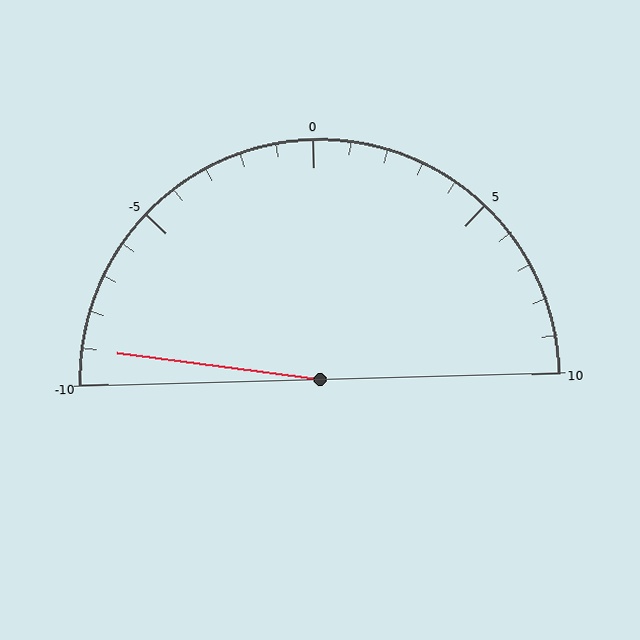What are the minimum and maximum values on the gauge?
The gauge ranges from -10 to 10.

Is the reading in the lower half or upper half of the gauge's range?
The reading is in the lower half of the range (-10 to 10).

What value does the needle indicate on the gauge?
The needle indicates approximately -9.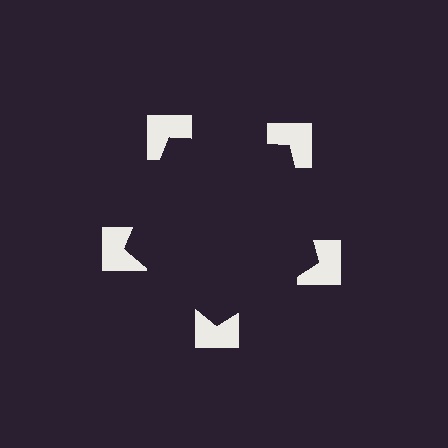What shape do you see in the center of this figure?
An illusory pentagon — its edges are inferred from the aligned wedge cuts in the notched squares, not physically drawn.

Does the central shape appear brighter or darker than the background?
It typically appears slightly darker than the background, even though no actual brightness change is drawn.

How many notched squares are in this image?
There are 5 — one at each vertex of the illusory pentagon.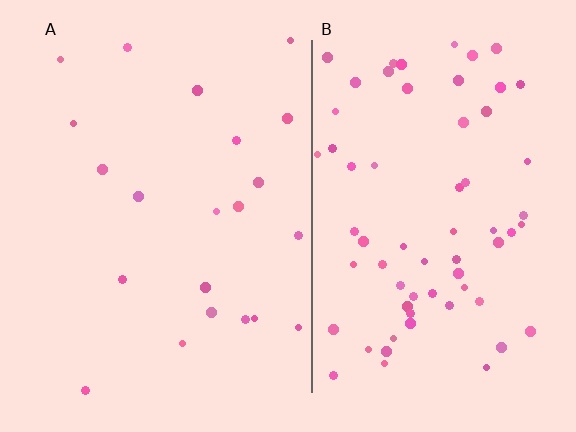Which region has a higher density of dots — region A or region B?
B (the right).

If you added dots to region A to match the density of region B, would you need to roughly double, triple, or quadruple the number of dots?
Approximately triple.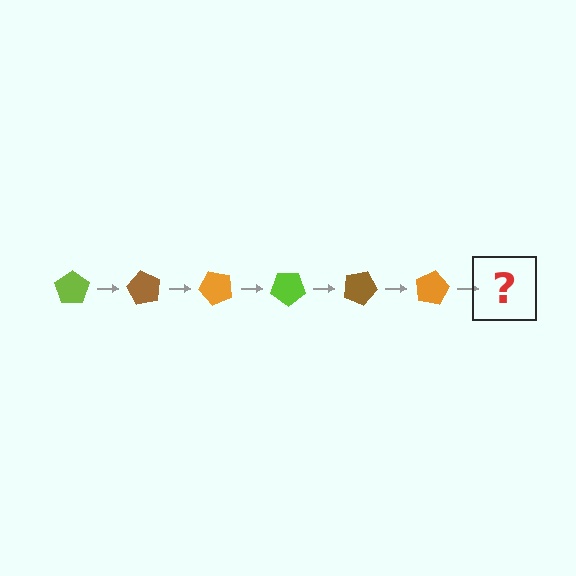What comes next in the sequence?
The next element should be a lime pentagon, rotated 360 degrees from the start.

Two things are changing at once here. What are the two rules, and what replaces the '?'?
The two rules are that it rotates 60 degrees each step and the color cycles through lime, brown, and orange. The '?' should be a lime pentagon, rotated 360 degrees from the start.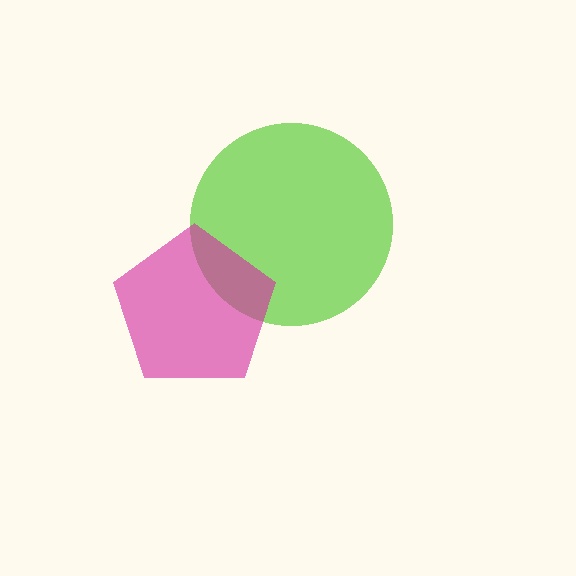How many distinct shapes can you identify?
There are 2 distinct shapes: a lime circle, a magenta pentagon.